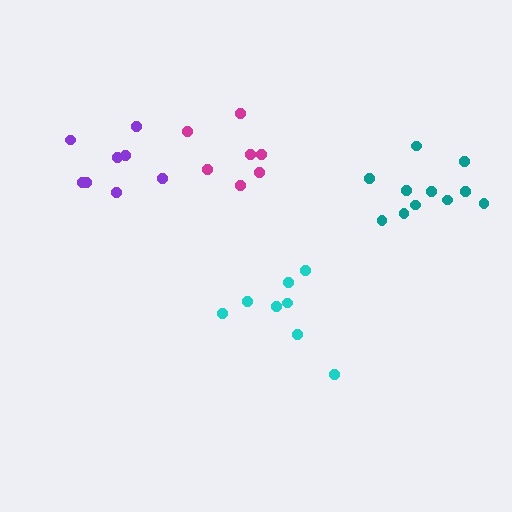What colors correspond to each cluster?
The clusters are colored: purple, magenta, teal, cyan.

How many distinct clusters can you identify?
There are 4 distinct clusters.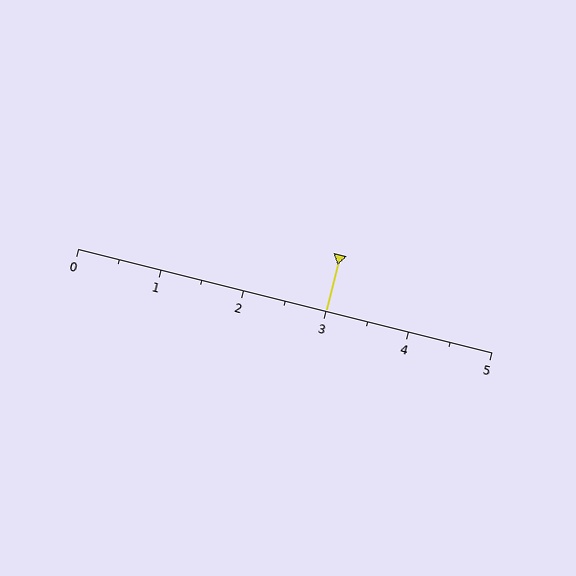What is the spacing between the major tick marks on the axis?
The major ticks are spaced 1 apart.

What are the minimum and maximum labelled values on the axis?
The axis runs from 0 to 5.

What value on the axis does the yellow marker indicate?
The marker indicates approximately 3.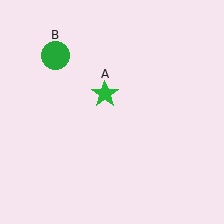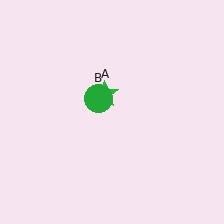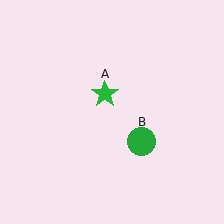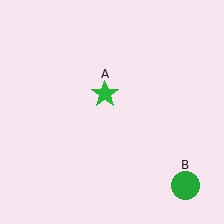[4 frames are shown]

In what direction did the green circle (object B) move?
The green circle (object B) moved down and to the right.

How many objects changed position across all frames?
1 object changed position: green circle (object B).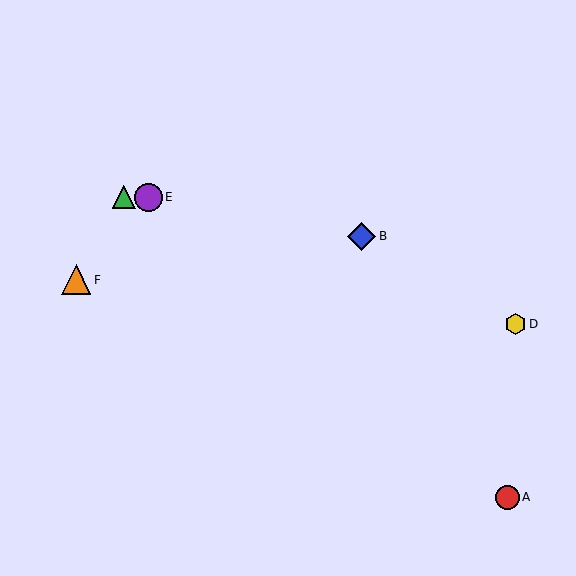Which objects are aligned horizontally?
Objects C, E are aligned horizontally.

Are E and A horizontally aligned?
No, E is at y≈197 and A is at y≈497.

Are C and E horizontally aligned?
Yes, both are at y≈197.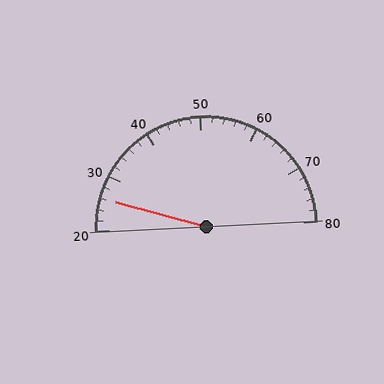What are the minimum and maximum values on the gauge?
The gauge ranges from 20 to 80.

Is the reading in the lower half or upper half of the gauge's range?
The reading is in the lower half of the range (20 to 80).